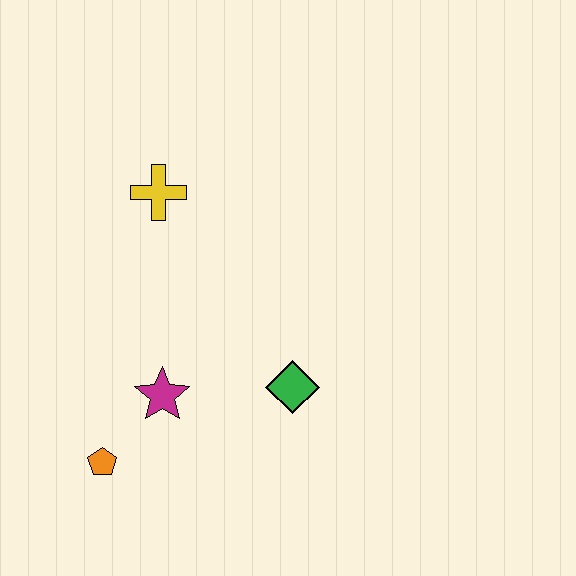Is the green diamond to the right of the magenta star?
Yes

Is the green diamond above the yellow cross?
No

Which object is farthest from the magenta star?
The yellow cross is farthest from the magenta star.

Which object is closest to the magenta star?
The orange pentagon is closest to the magenta star.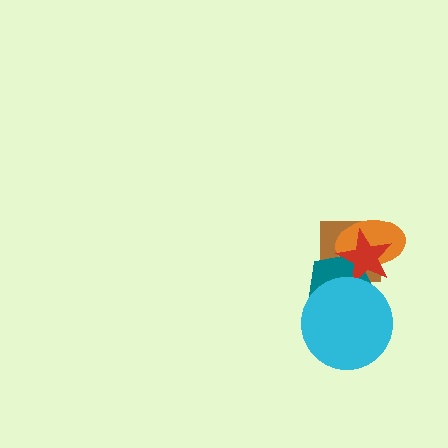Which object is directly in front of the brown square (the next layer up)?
The orange ellipse is directly in front of the brown square.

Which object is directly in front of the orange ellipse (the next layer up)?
The teal pentagon is directly in front of the orange ellipse.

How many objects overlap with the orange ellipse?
3 objects overlap with the orange ellipse.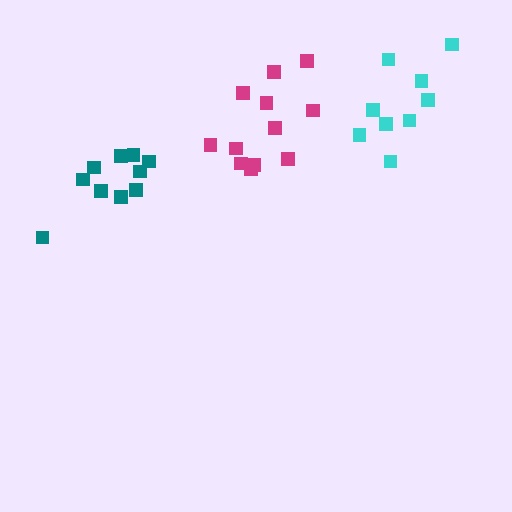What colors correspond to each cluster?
The clusters are colored: cyan, teal, magenta.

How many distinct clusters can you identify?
There are 3 distinct clusters.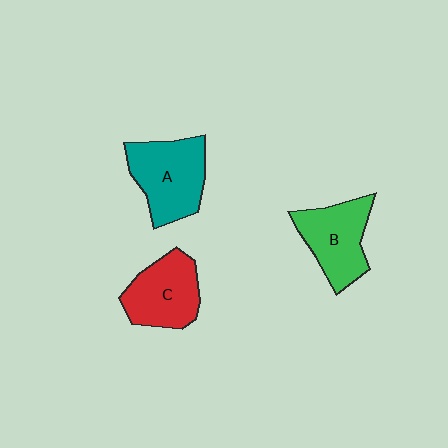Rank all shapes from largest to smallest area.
From largest to smallest: A (teal), B (green), C (red).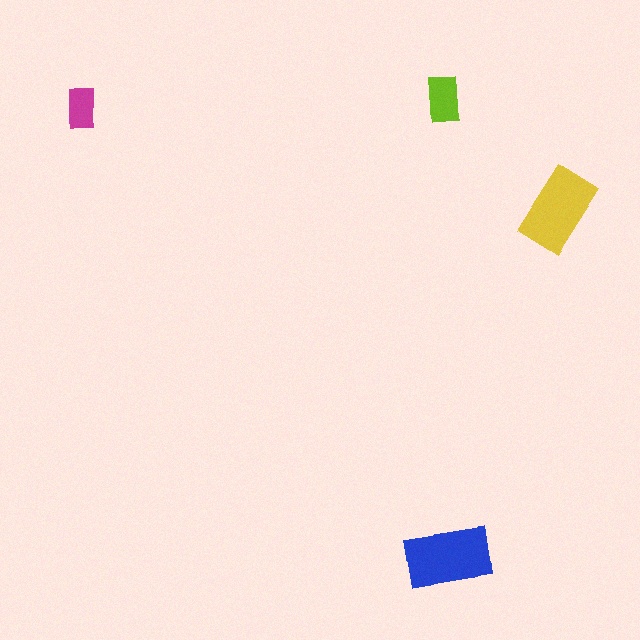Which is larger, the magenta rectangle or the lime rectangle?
The lime one.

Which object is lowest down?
The blue rectangle is bottommost.